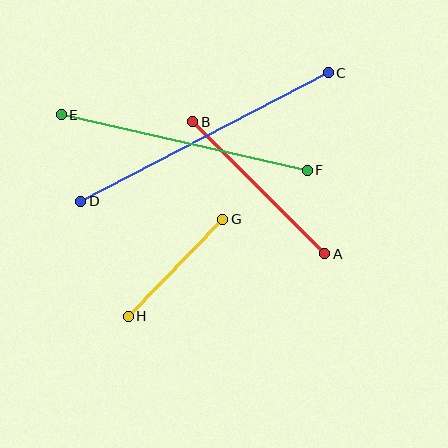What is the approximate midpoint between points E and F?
The midpoint is at approximately (184, 143) pixels.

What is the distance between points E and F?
The distance is approximately 252 pixels.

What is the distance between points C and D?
The distance is approximately 279 pixels.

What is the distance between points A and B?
The distance is approximately 186 pixels.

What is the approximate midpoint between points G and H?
The midpoint is at approximately (176, 268) pixels.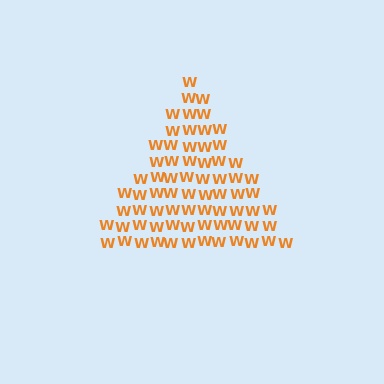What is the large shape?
The large shape is a triangle.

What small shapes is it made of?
It is made of small letter W's.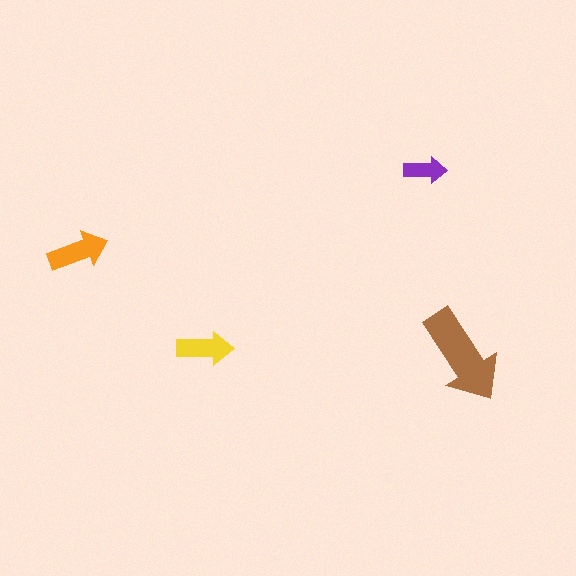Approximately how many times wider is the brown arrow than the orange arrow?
About 1.5 times wider.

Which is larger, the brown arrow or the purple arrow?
The brown one.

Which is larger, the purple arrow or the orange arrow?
The orange one.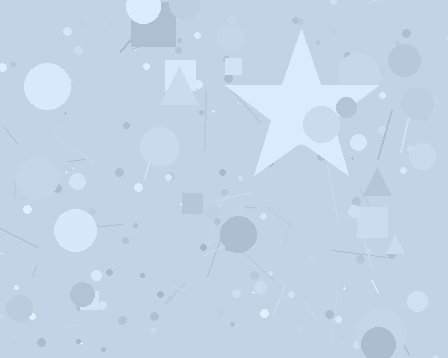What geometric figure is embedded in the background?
A star is embedded in the background.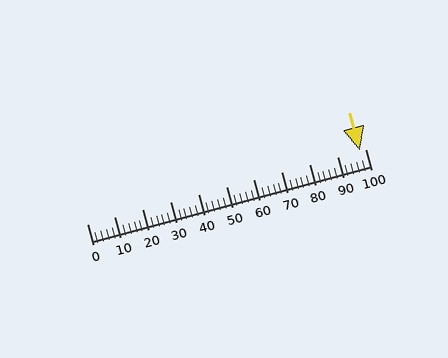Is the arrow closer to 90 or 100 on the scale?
The arrow is closer to 100.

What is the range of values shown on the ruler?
The ruler shows values from 0 to 100.